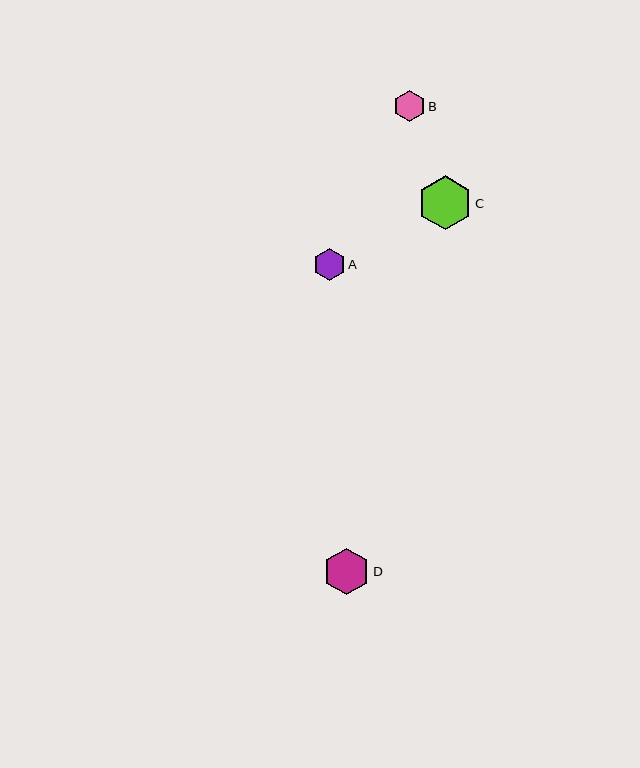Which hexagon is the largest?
Hexagon C is the largest with a size of approximately 54 pixels.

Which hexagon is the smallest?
Hexagon A is the smallest with a size of approximately 31 pixels.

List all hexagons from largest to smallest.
From largest to smallest: C, D, B, A.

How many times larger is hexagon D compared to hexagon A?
Hexagon D is approximately 1.5 times the size of hexagon A.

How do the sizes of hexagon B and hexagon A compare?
Hexagon B and hexagon A are approximately the same size.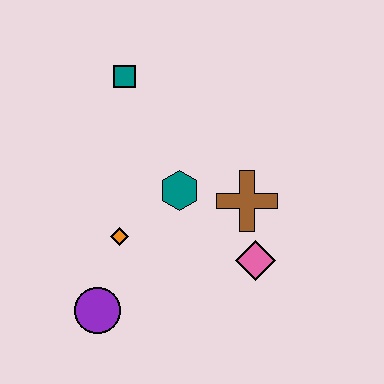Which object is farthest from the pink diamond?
The teal square is farthest from the pink diamond.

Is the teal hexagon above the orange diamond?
Yes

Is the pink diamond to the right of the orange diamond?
Yes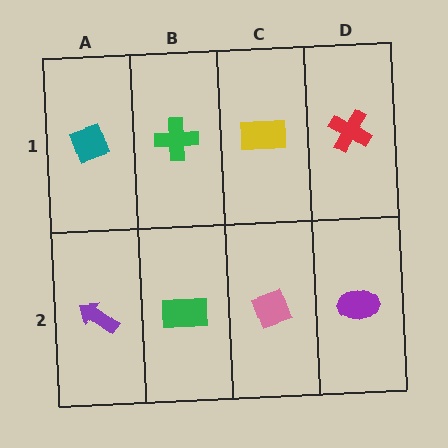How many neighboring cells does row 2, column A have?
2.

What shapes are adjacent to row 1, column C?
A pink diamond (row 2, column C), a green cross (row 1, column B), a red cross (row 1, column D).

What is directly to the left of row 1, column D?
A yellow rectangle.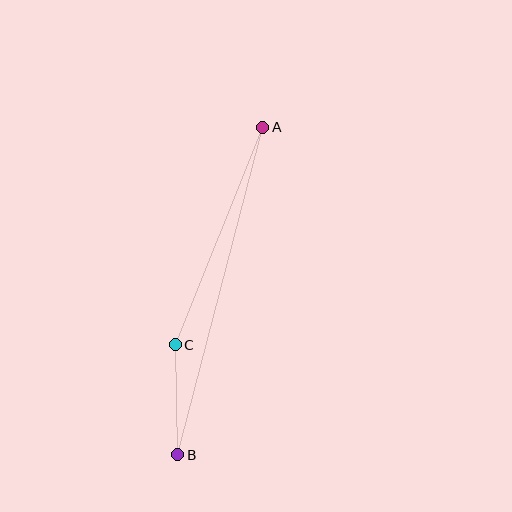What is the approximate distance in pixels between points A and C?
The distance between A and C is approximately 235 pixels.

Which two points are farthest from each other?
Points A and B are farthest from each other.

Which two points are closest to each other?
Points B and C are closest to each other.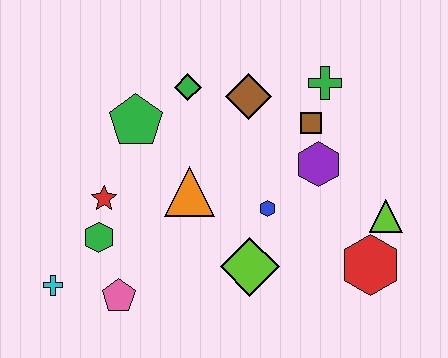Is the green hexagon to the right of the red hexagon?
No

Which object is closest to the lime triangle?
The red hexagon is closest to the lime triangle.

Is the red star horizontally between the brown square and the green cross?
No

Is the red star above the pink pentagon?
Yes